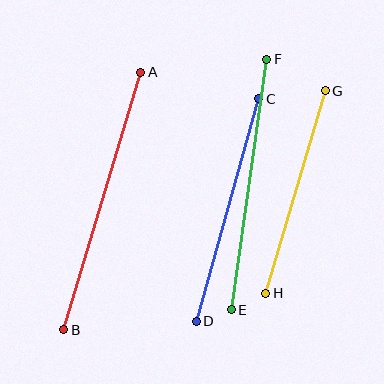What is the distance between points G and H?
The distance is approximately 211 pixels.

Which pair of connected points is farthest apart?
Points A and B are farthest apart.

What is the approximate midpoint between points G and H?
The midpoint is at approximately (295, 192) pixels.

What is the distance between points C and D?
The distance is approximately 231 pixels.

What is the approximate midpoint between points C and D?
The midpoint is at approximately (227, 210) pixels.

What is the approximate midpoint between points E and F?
The midpoint is at approximately (249, 185) pixels.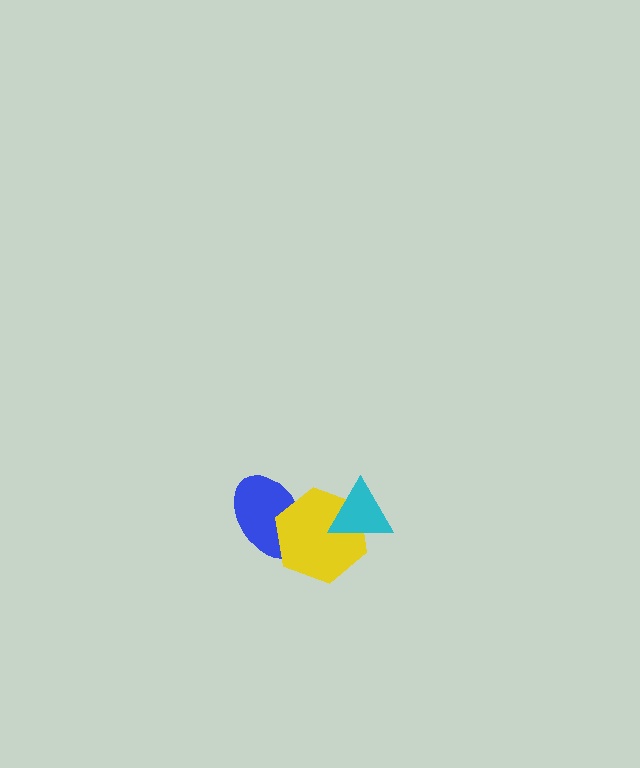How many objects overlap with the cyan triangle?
1 object overlaps with the cyan triangle.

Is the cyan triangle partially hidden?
No, no other shape covers it.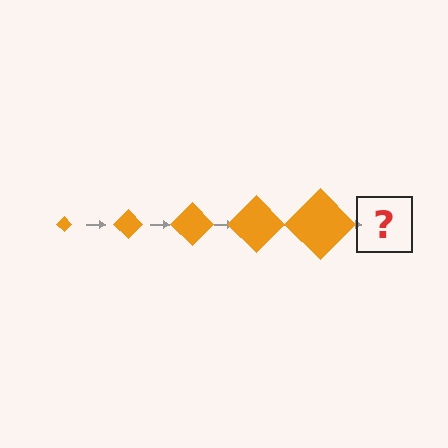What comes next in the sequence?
The next element should be an orange diamond, larger than the previous one.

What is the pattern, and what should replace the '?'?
The pattern is that the diamond gets progressively larger each step. The '?' should be an orange diamond, larger than the previous one.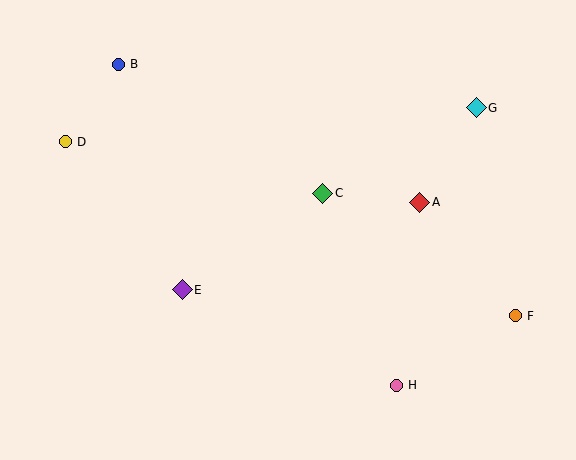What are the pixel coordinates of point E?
Point E is at (182, 290).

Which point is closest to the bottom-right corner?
Point F is closest to the bottom-right corner.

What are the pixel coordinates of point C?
Point C is at (323, 193).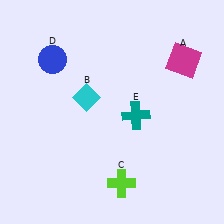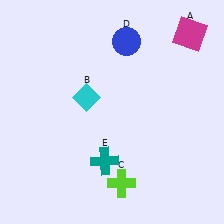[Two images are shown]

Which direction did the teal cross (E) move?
The teal cross (E) moved down.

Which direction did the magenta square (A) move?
The magenta square (A) moved up.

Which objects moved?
The objects that moved are: the magenta square (A), the blue circle (D), the teal cross (E).